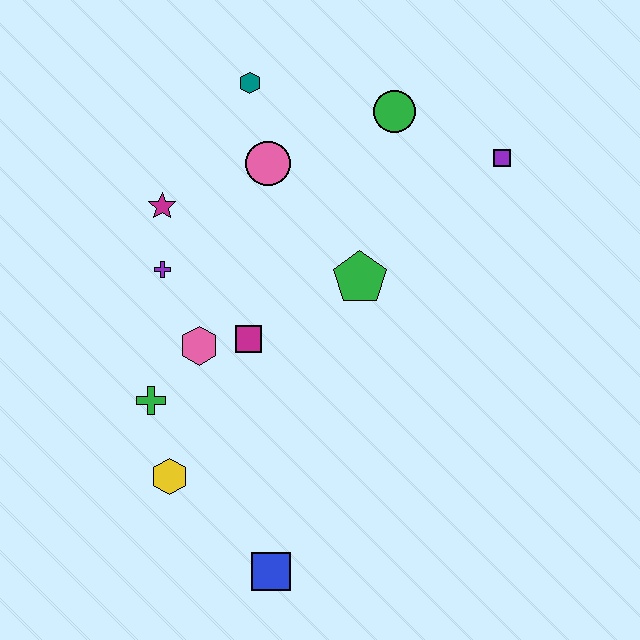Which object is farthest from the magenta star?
The blue square is farthest from the magenta star.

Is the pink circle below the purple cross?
No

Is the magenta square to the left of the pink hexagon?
No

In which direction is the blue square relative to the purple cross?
The blue square is below the purple cross.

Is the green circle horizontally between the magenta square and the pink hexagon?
No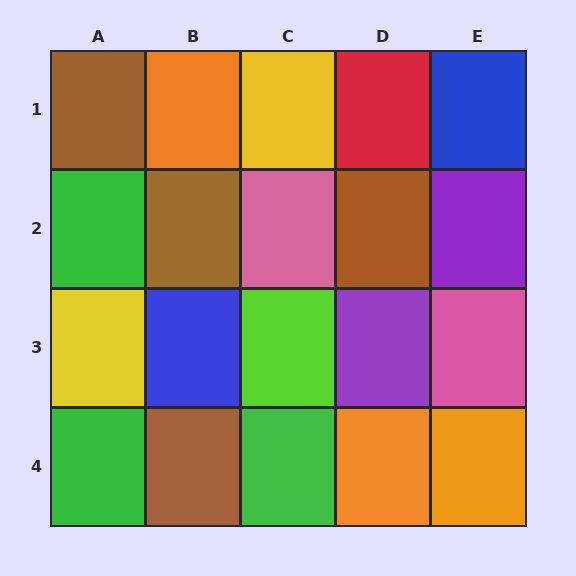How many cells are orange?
3 cells are orange.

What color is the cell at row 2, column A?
Green.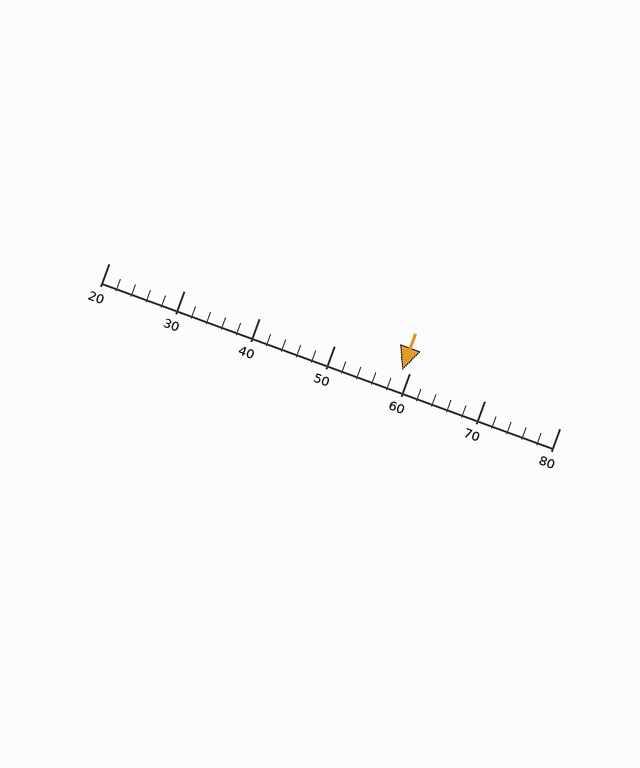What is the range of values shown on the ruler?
The ruler shows values from 20 to 80.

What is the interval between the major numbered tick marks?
The major tick marks are spaced 10 units apart.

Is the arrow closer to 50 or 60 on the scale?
The arrow is closer to 60.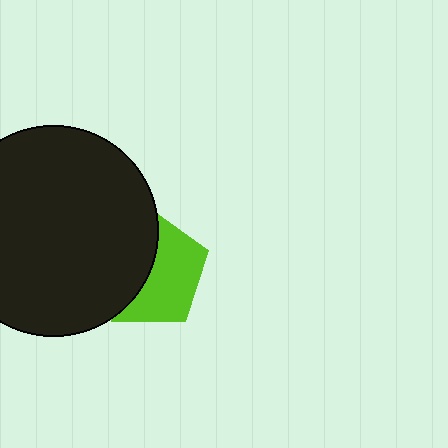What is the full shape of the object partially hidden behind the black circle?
The partially hidden object is a lime pentagon.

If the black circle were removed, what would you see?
You would see the complete lime pentagon.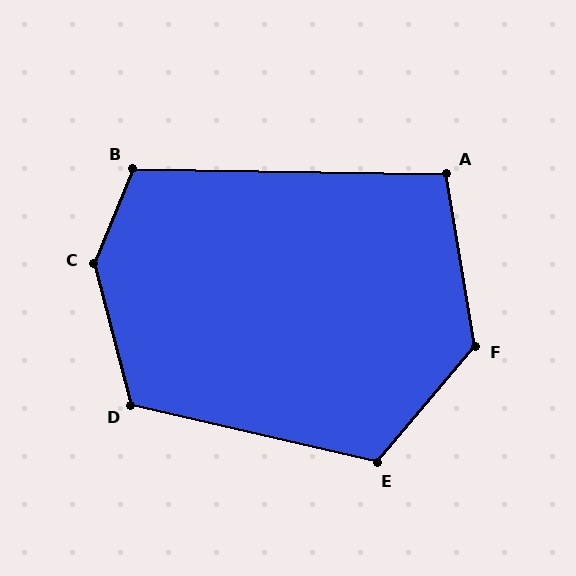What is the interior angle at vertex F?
Approximately 131 degrees (obtuse).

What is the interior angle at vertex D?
Approximately 118 degrees (obtuse).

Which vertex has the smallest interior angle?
A, at approximately 100 degrees.